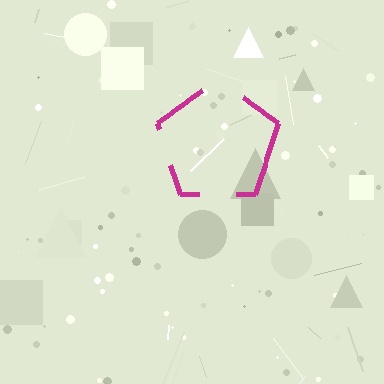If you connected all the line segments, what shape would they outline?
They would outline a pentagon.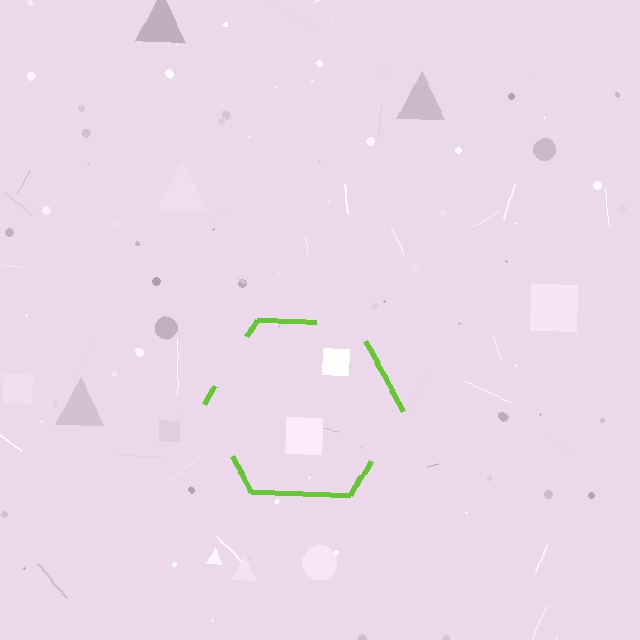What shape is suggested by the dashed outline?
The dashed outline suggests a hexagon.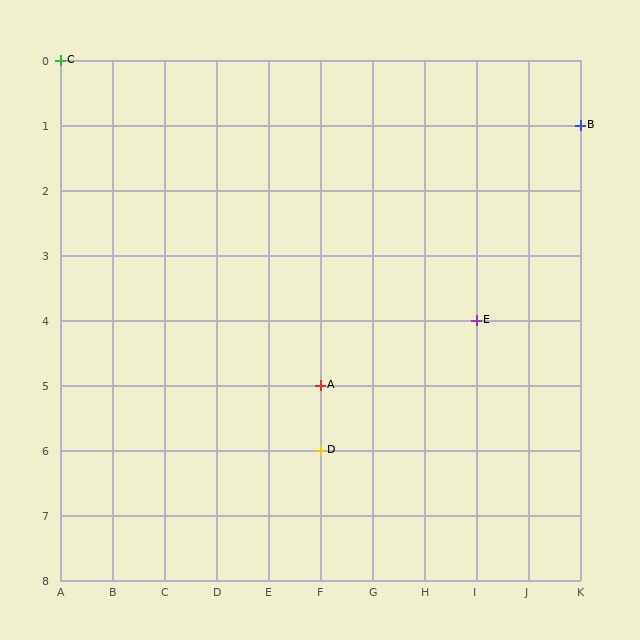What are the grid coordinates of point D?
Point D is at grid coordinates (F, 6).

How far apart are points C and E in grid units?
Points C and E are 8 columns and 4 rows apart (about 8.9 grid units diagonally).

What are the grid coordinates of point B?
Point B is at grid coordinates (K, 1).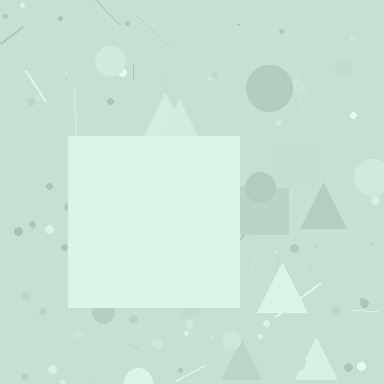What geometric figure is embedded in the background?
A square is embedded in the background.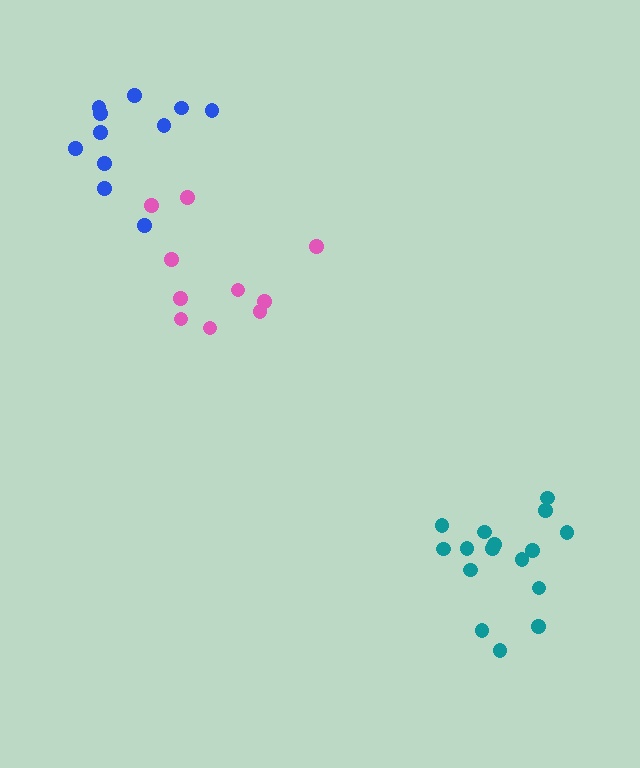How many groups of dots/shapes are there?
There are 3 groups.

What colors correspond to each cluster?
The clusters are colored: pink, teal, blue.